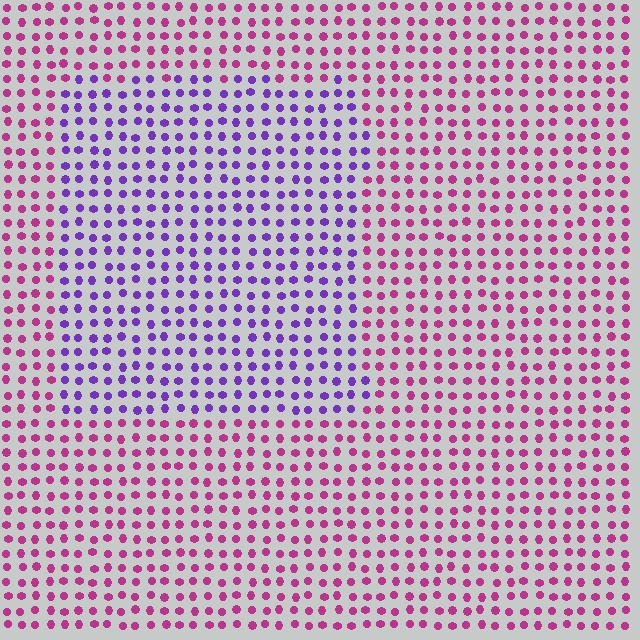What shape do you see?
I see a rectangle.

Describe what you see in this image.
The image is filled with small magenta elements in a uniform arrangement. A rectangle-shaped region is visible where the elements are tinted to a slightly different hue, forming a subtle color boundary.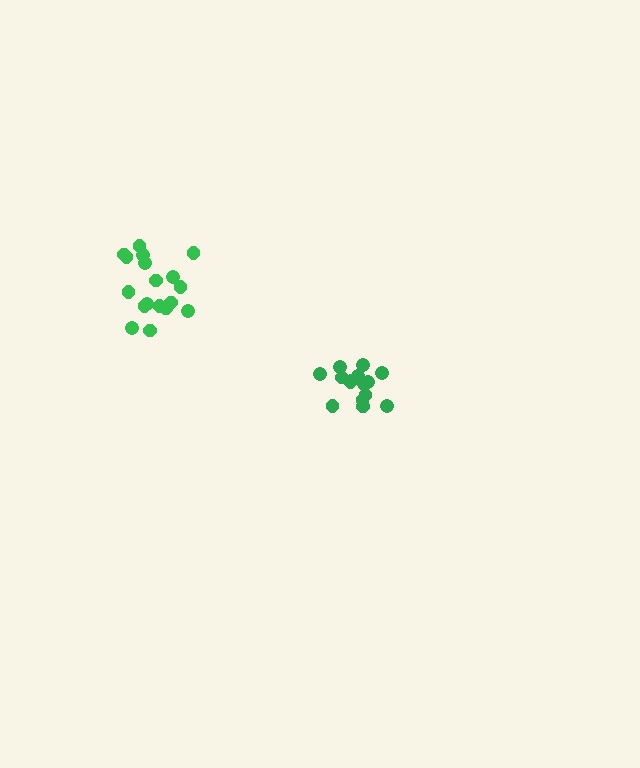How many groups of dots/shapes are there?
There are 2 groups.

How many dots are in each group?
Group 1: 18 dots, Group 2: 15 dots (33 total).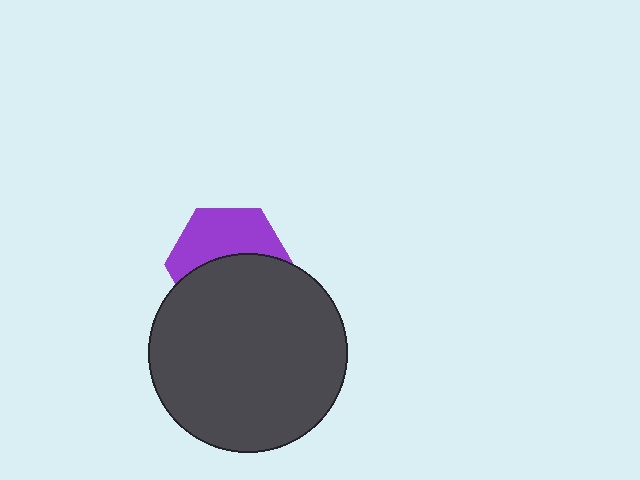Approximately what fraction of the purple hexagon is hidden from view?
Roughly 53% of the purple hexagon is hidden behind the dark gray circle.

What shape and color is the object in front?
The object in front is a dark gray circle.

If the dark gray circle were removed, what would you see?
You would see the complete purple hexagon.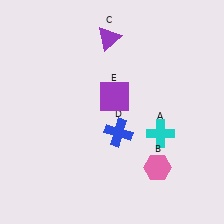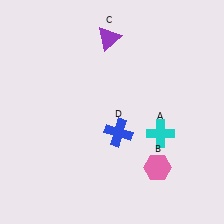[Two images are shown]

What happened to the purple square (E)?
The purple square (E) was removed in Image 2. It was in the top-right area of Image 1.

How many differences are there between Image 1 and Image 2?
There is 1 difference between the two images.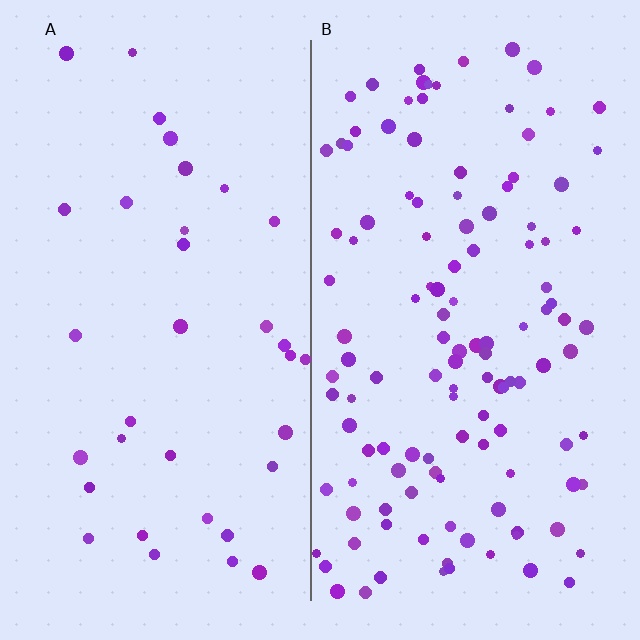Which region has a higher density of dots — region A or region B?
B (the right).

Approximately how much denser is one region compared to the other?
Approximately 3.6× — region B over region A.